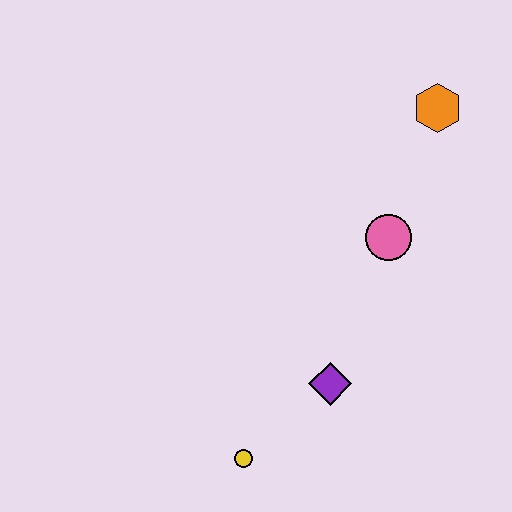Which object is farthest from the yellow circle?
The orange hexagon is farthest from the yellow circle.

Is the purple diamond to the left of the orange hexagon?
Yes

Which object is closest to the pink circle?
The orange hexagon is closest to the pink circle.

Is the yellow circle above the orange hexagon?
No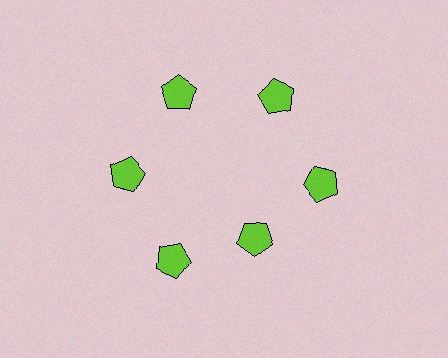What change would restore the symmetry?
The symmetry would be restored by moving it outward, back onto the ring so that all 6 pentagons sit at equal angles and equal distance from the center.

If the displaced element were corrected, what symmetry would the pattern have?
It would have 6-fold rotational symmetry — the pattern would map onto itself every 60 degrees.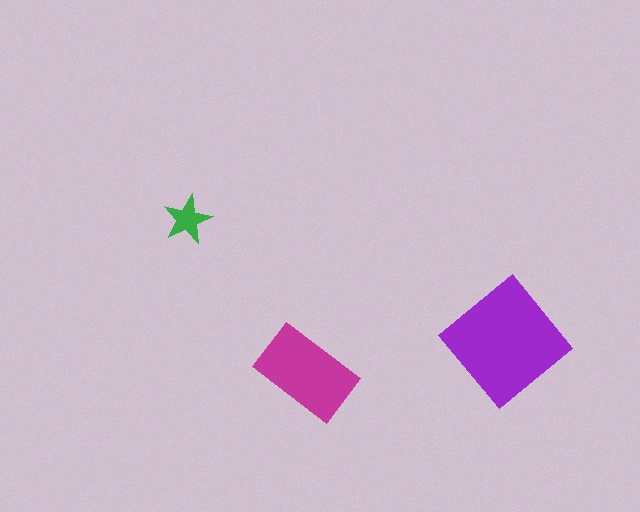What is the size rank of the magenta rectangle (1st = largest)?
2nd.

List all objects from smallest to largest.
The green star, the magenta rectangle, the purple diamond.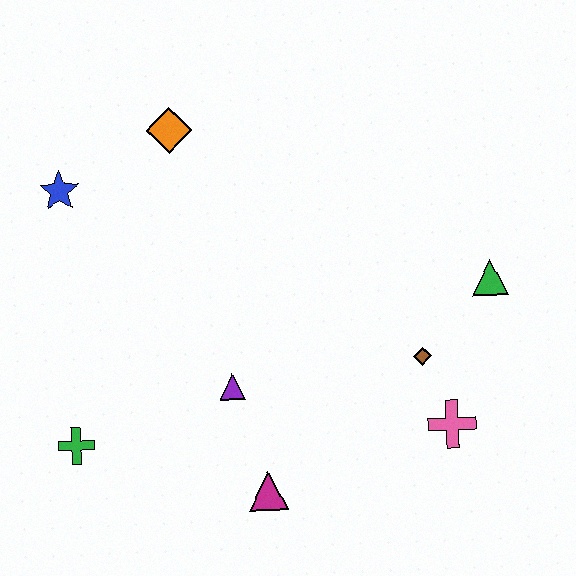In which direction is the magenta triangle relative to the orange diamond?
The magenta triangle is below the orange diamond.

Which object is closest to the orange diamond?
The blue star is closest to the orange diamond.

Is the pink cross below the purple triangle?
Yes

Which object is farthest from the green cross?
The green triangle is farthest from the green cross.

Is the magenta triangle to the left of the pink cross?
Yes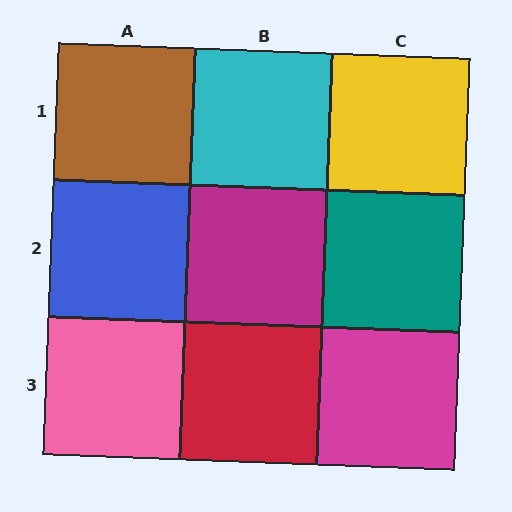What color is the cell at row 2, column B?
Magenta.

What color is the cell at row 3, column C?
Magenta.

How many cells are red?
1 cell is red.